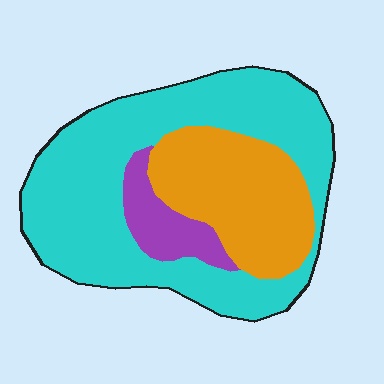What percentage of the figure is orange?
Orange covers roughly 30% of the figure.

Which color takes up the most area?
Cyan, at roughly 60%.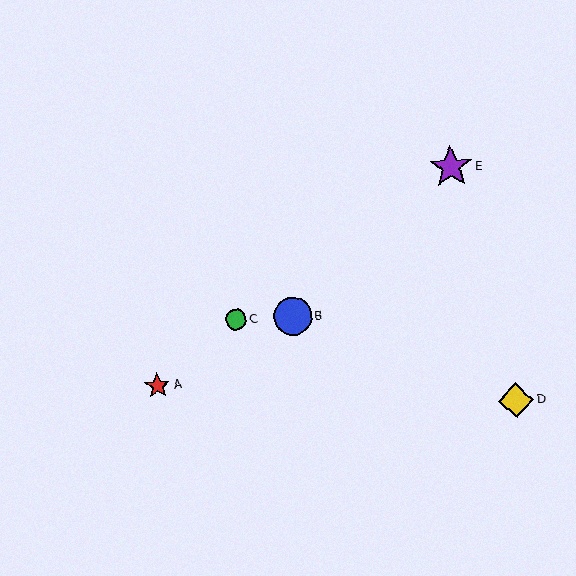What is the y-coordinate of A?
Object A is at y≈386.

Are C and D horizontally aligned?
No, C is at y≈319 and D is at y≈400.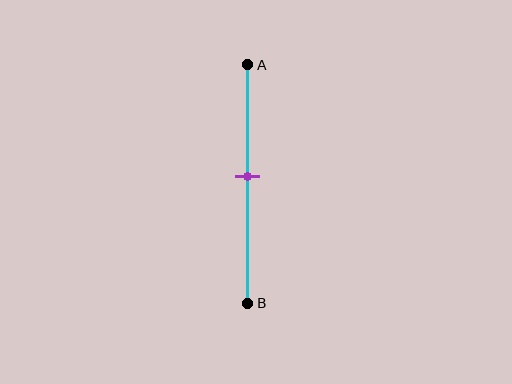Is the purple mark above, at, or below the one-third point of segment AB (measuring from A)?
The purple mark is below the one-third point of segment AB.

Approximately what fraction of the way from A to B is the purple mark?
The purple mark is approximately 45% of the way from A to B.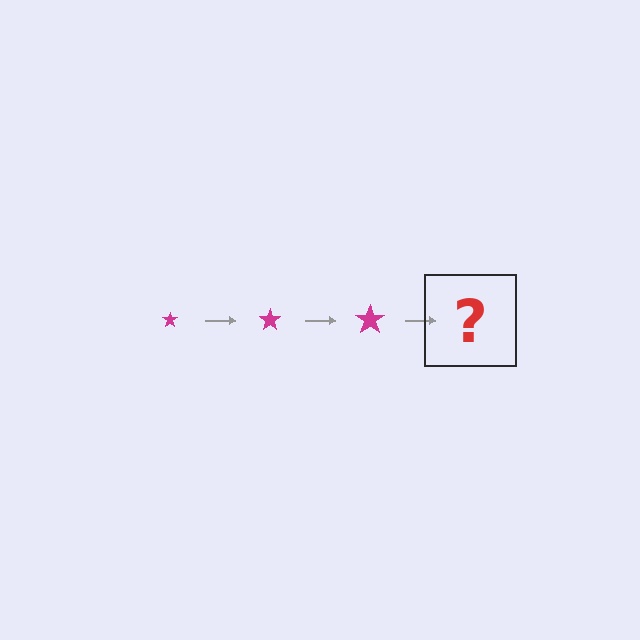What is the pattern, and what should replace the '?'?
The pattern is that the star gets progressively larger each step. The '?' should be a magenta star, larger than the previous one.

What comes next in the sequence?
The next element should be a magenta star, larger than the previous one.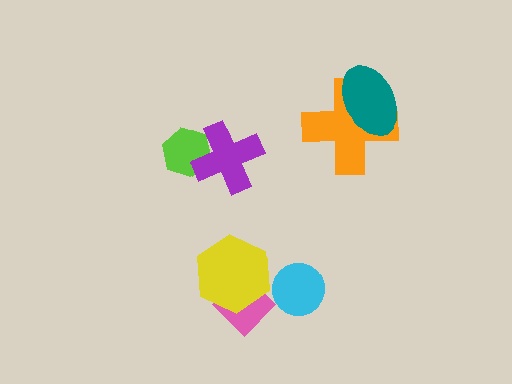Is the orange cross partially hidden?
Yes, it is partially covered by another shape.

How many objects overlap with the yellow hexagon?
1 object overlaps with the yellow hexagon.